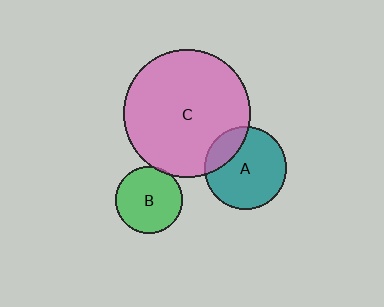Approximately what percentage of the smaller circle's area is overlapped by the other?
Approximately 5%.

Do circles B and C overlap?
Yes.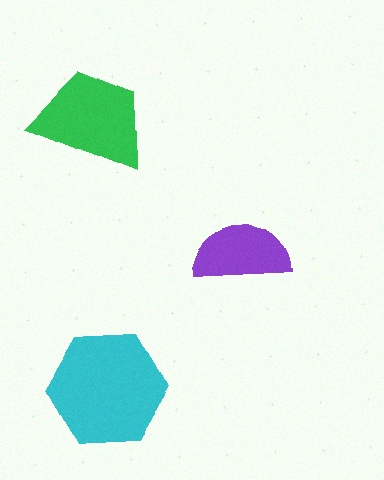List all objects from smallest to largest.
The purple semicircle, the green trapezoid, the cyan hexagon.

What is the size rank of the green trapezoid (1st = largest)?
2nd.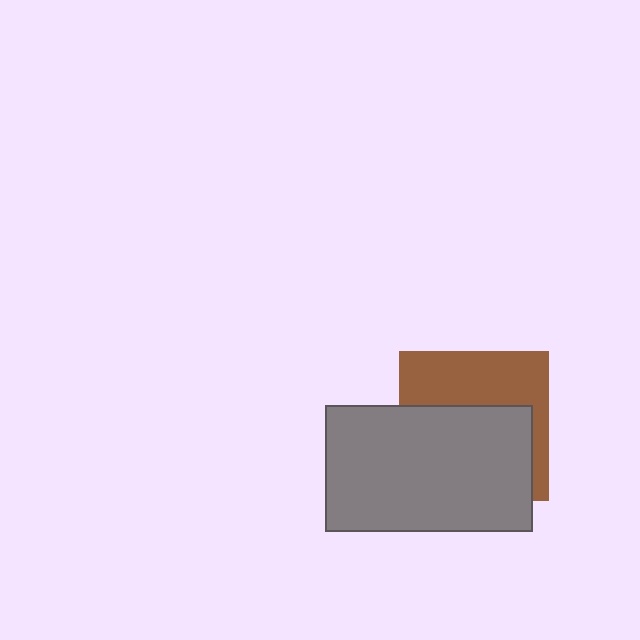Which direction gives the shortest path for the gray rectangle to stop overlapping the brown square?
Moving down gives the shortest separation.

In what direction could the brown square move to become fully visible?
The brown square could move up. That would shift it out from behind the gray rectangle entirely.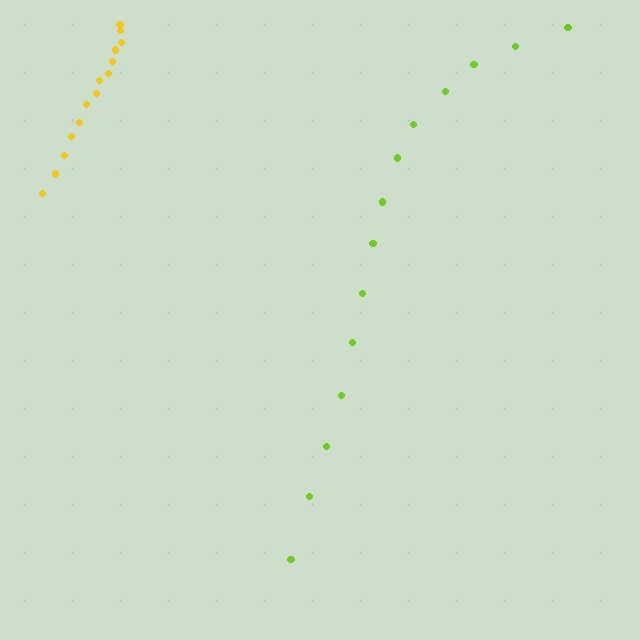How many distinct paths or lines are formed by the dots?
There are 2 distinct paths.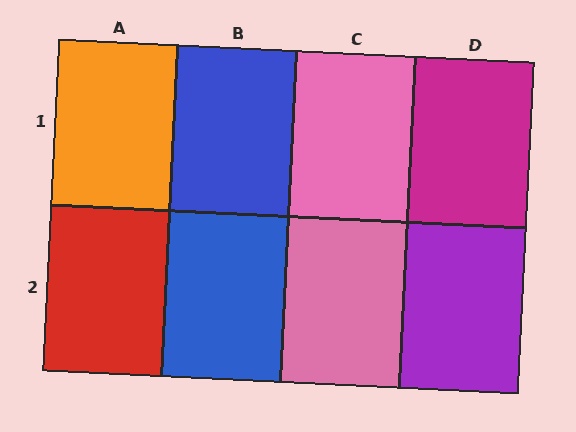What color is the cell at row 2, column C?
Pink.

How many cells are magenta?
1 cell is magenta.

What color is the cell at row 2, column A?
Red.